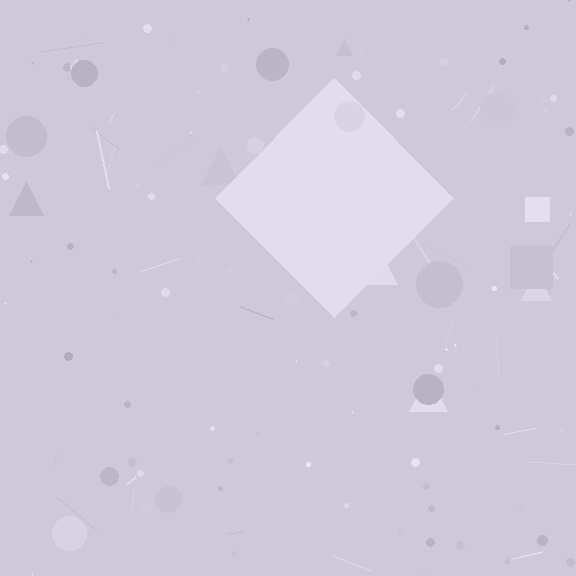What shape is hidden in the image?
A diamond is hidden in the image.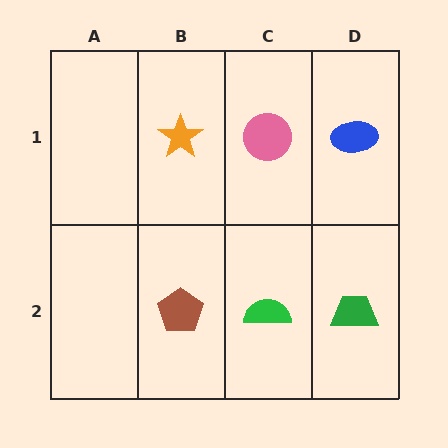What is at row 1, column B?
An orange star.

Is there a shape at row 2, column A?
No, that cell is empty.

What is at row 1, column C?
A pink circle.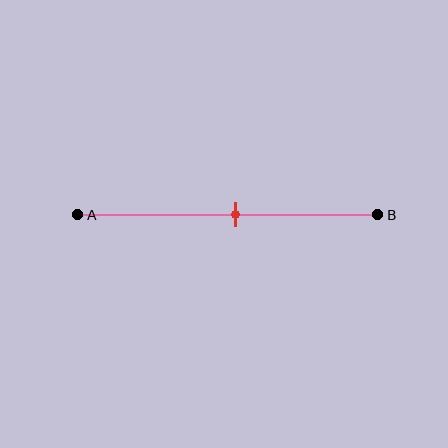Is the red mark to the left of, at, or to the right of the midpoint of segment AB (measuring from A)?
The red mark is approximately at the midpoint of segment AB.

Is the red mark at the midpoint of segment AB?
Yes, the mark is approximately at the midpoint.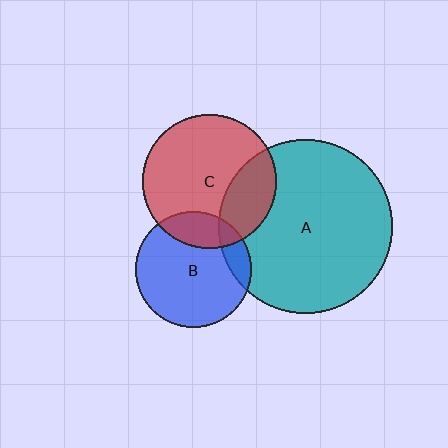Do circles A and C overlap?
Yes.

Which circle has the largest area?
Circle A (teal).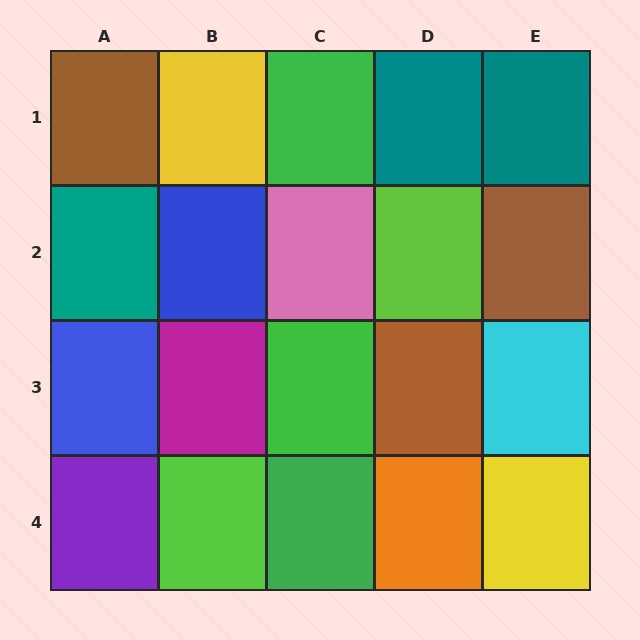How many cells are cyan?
1 cell is cyan.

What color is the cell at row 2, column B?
Blue.